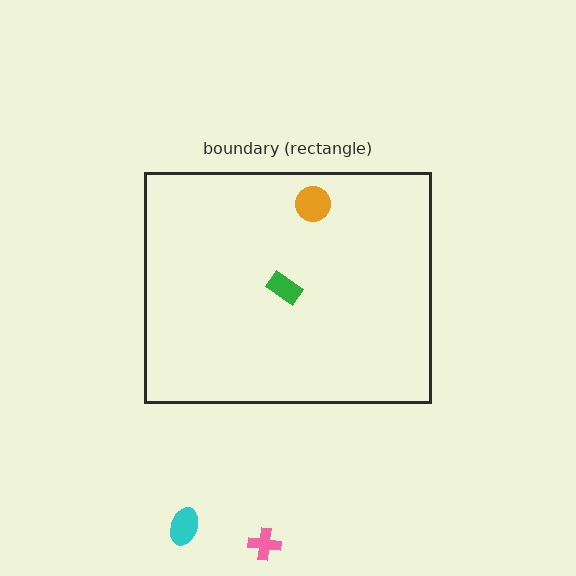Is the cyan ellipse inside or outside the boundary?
Outside.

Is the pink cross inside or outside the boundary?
Outside.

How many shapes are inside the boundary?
2 inside, 2 outside.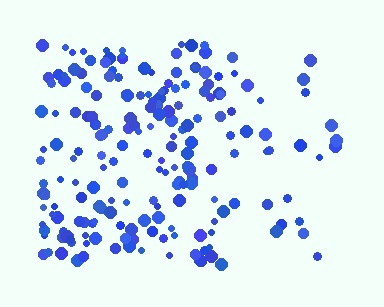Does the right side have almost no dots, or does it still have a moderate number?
Still a moderate number, just noticeably fewer than the left.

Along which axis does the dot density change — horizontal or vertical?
Horizontal.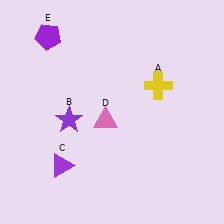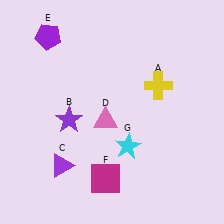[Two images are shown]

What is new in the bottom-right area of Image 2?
A cyan star (G) was added in the bottom-right area of Image 2.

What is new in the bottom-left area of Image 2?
A magenta square (F) was added in the bottom-left area of Image 2.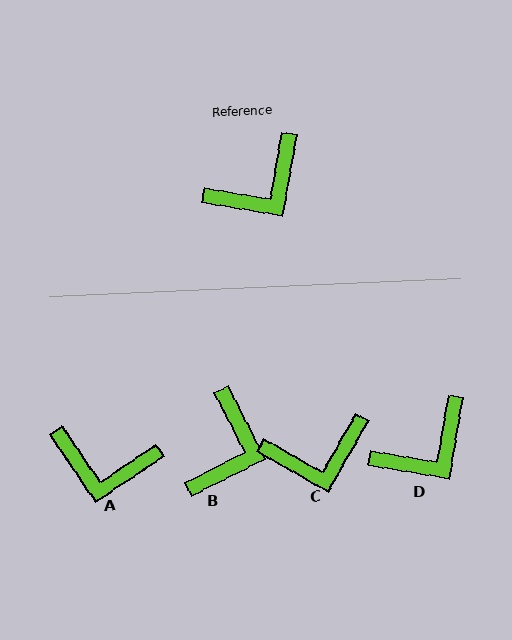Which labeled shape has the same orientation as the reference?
D.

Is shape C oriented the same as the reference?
No, it is off by about 20 degrees.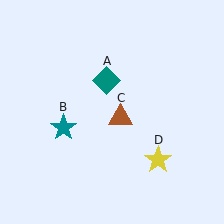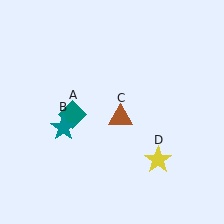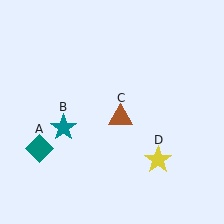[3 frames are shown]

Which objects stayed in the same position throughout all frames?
Teal star (object B) and brown triangle (object C) and yellow star (object D) remained stationary.